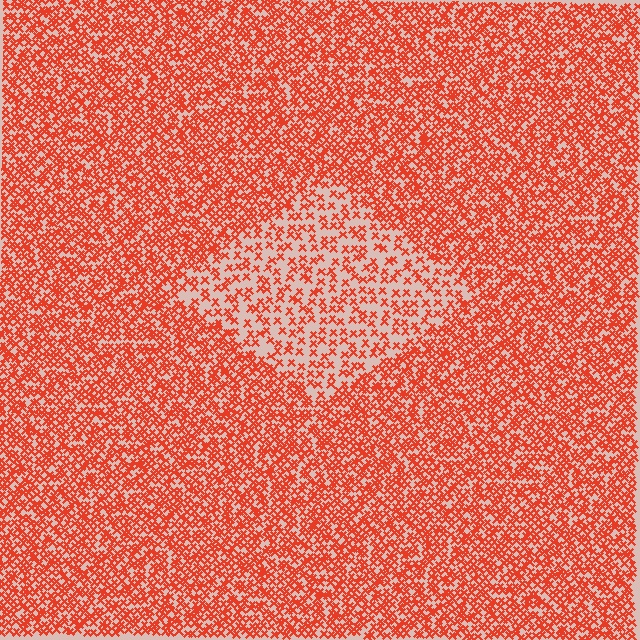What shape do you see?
I see a diamond.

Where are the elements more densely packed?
The elements are more densely packed outside the diamond boundary.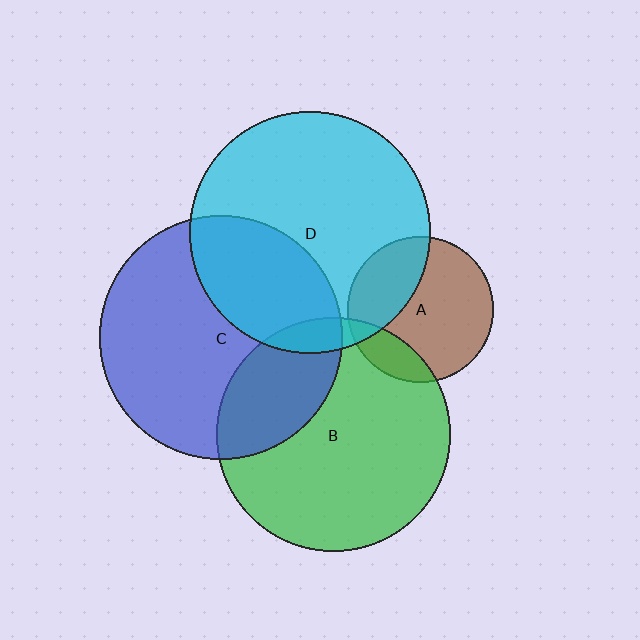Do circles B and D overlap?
Yes.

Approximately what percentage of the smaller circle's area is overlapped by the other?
Approximately 5%.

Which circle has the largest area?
Circle C (blue).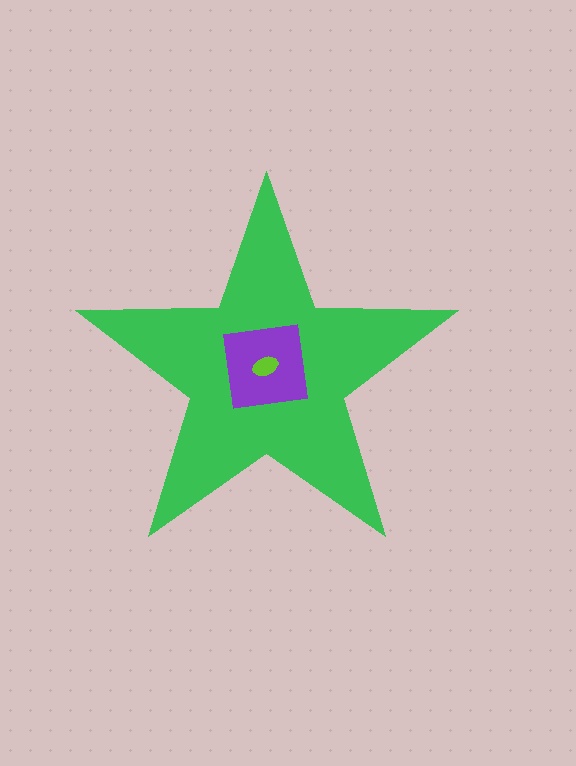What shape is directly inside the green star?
The purple square.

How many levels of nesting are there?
3.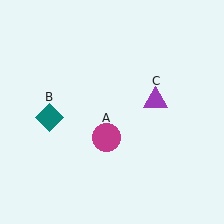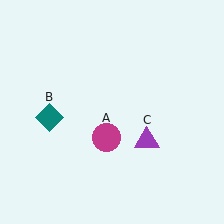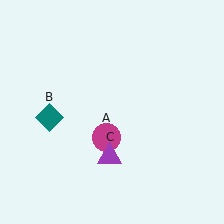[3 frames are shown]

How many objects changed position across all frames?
1 object changed position: purple triangle (object C).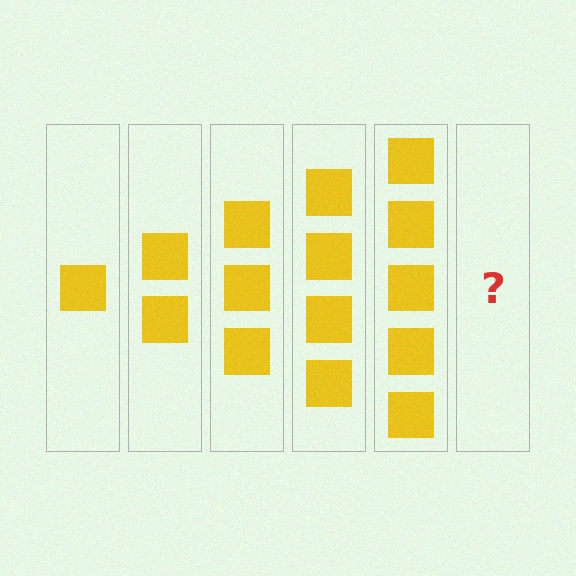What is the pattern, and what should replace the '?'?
The pattern is that each step adds one more square. The '?' should be 6 squares.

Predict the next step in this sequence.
The next step is 6 squares.